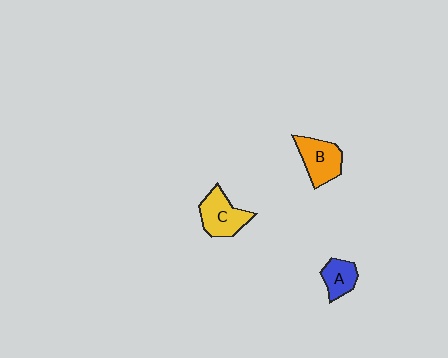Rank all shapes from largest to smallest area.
From largest to smallest: C (yellow), B (orange), A (blue).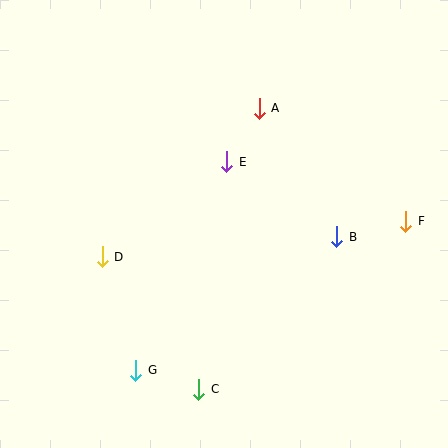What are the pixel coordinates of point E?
Point E is at (227, 162).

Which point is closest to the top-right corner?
Point A is closest to the top-right corner.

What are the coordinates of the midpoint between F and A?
The midpoint between F and A is at (333, 165).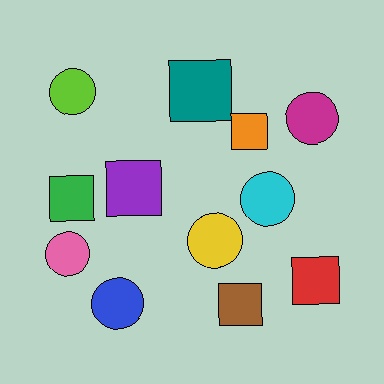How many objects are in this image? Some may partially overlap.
There are 12 objects.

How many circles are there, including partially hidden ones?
There are 6 circles.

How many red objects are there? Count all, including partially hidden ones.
There is 1 red object.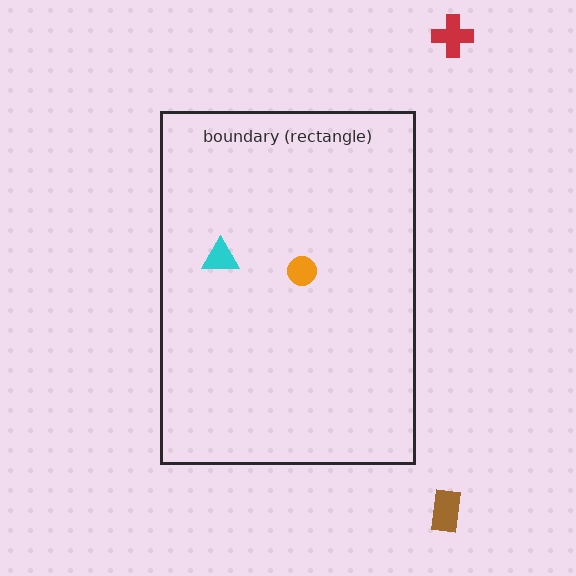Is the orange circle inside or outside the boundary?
Inside.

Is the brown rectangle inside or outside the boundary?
Outside.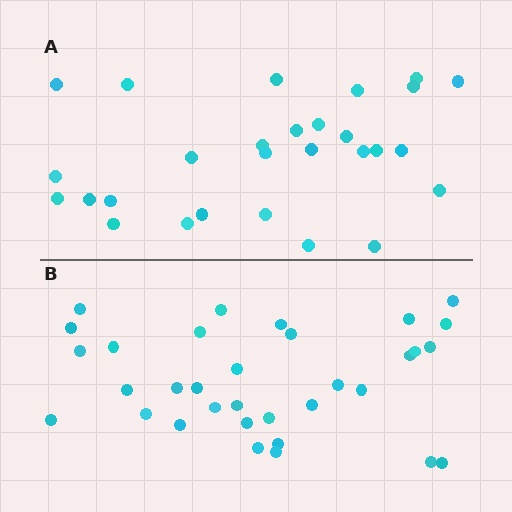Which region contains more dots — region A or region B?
Region B (the bottom region) has more dots.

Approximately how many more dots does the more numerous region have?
Region B has about 5 more dots than region A.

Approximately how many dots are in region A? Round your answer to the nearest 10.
About 30 dots. (The exact count is 28, which rounds to 30.)